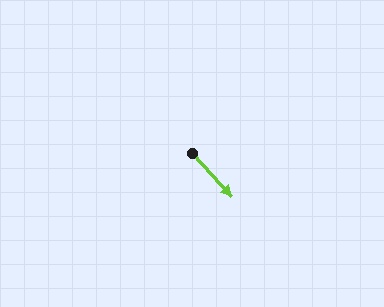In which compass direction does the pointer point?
Southeast.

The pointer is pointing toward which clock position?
Roughly 5 o'clock.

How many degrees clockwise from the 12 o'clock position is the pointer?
Approximately 137 degrees.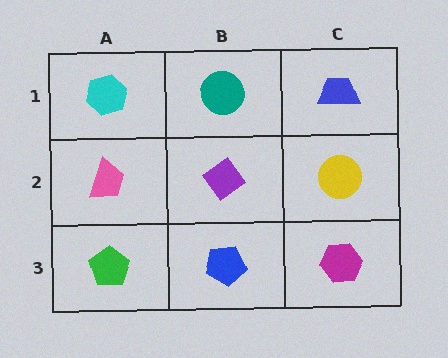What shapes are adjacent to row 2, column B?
A teal circle (row 1, column B), a blue pentagon (row 3, column B), a pink trapezoid (row 2, column A), a yellow circle (row 2, column C).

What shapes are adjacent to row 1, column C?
A yellow circle (row 2, column C), a teal circle (row 1, column B).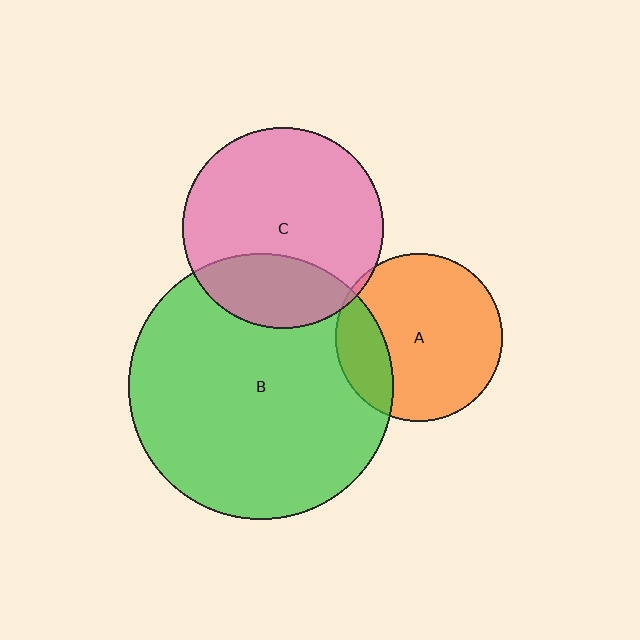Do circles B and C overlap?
Yes.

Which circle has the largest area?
Circle B (green).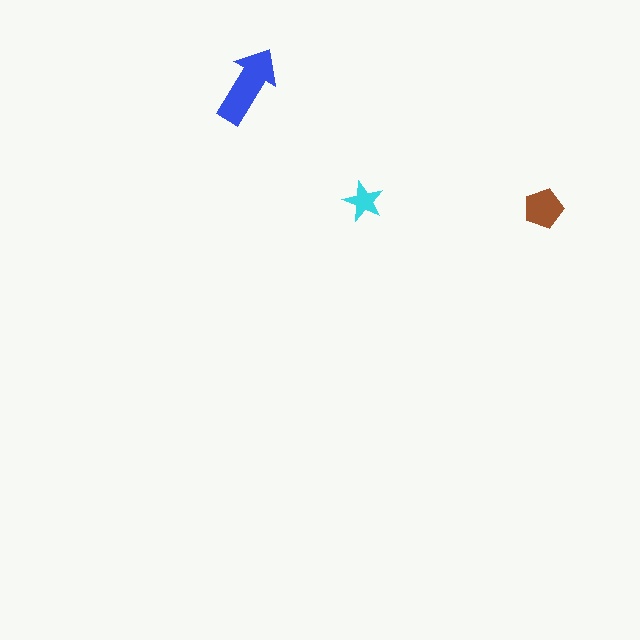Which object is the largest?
The blue arrow.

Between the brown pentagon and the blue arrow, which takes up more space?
The blue arrow.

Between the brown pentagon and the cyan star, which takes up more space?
The brown pentagon.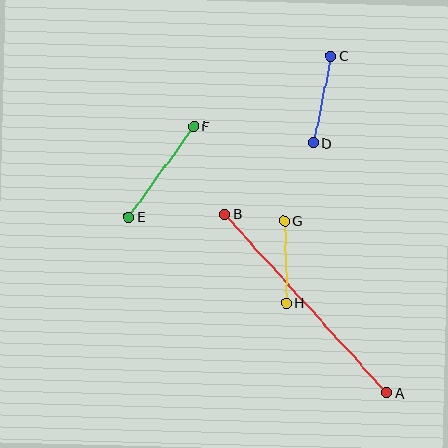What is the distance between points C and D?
The distance is approximately 89 pixels.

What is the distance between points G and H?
The distance is approximately 82 pixels.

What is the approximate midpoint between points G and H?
The midpoint is at approximately (285, 262) pixels.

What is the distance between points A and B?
The distance is approximately 241 pixels.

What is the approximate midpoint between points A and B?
The midpoint is at approximately (306, 304) pixels.